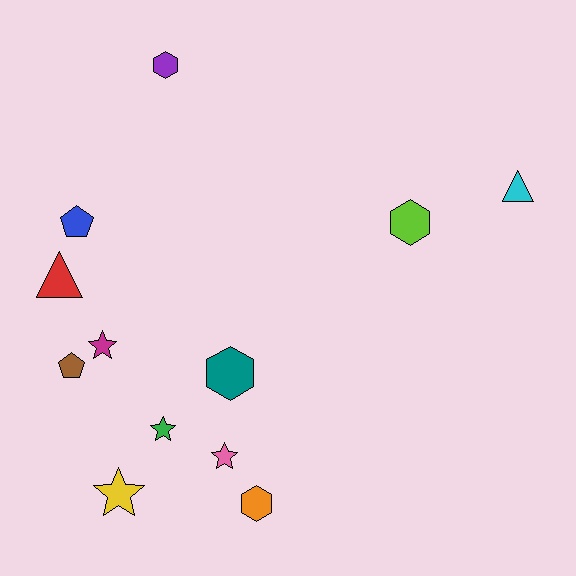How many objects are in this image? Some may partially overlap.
There are 12 objects.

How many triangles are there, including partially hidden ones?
There are 2 triangles.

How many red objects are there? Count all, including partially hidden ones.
There is 1 red object.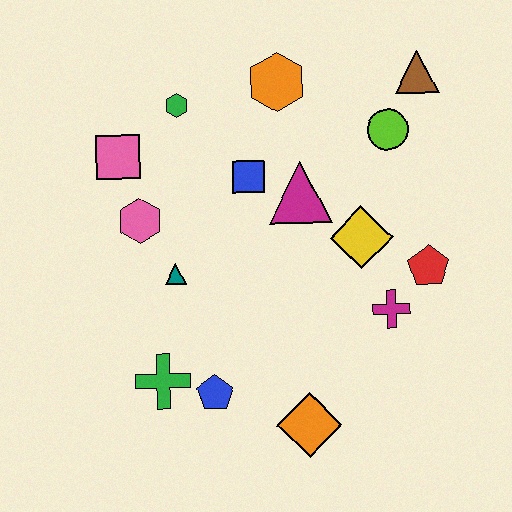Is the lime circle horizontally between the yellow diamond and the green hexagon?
No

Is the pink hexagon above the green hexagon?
No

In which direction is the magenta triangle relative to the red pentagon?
The magenta triangle is to the left of the red pentagon.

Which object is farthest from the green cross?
The brown triangle is farthest from the green cross.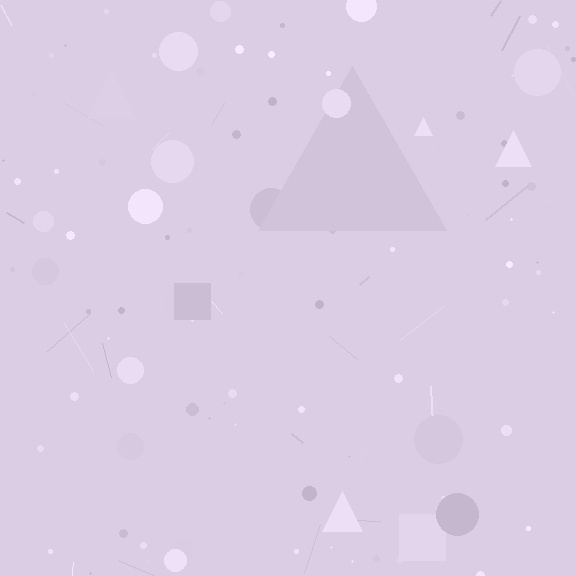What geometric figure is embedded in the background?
A triangle is embedded in the background.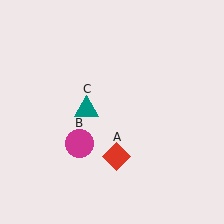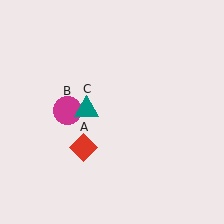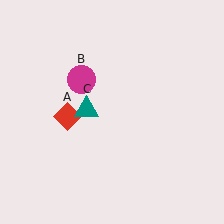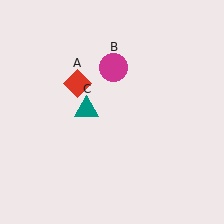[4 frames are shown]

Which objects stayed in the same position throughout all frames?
Teal triangle (object C) remained stationary.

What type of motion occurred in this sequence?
The red diamond (object A), magenta circle (object B) rotated clockwise around the center of the scene.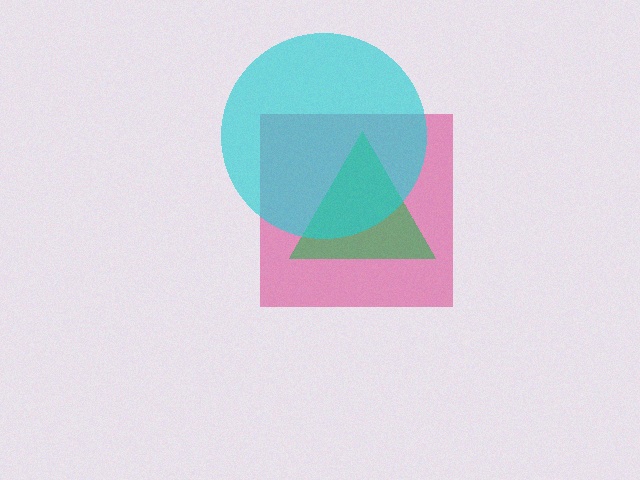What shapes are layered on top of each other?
The layered shapes are: a pink square, a green triangle, a cyan circle.